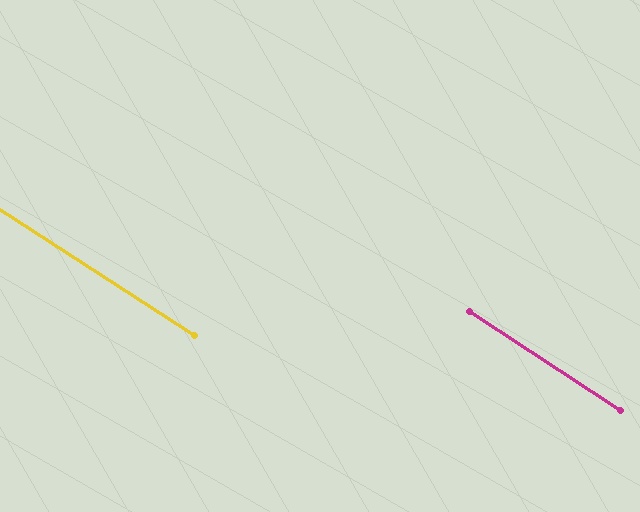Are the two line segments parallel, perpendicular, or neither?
Parallel — their directions differ by only 0.2°.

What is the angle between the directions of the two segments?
Approximately 0 degrees.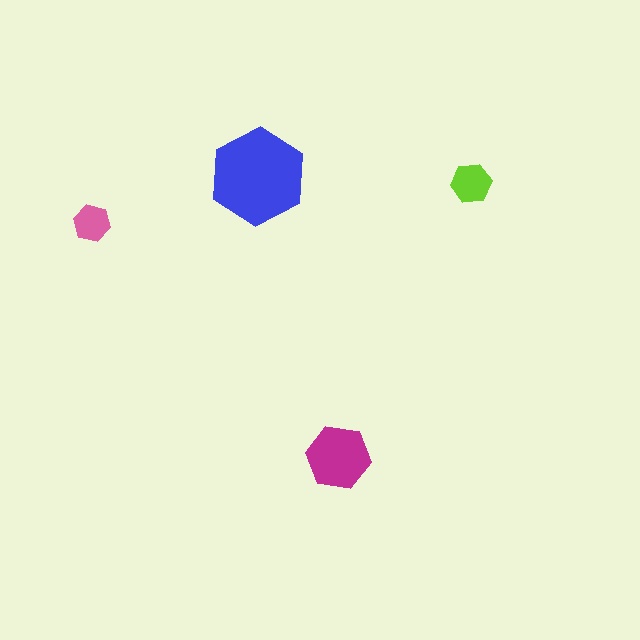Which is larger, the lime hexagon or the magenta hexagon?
The magenta one.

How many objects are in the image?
There are 4 objects in the image.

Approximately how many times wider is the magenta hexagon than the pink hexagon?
About 1.5 times wider.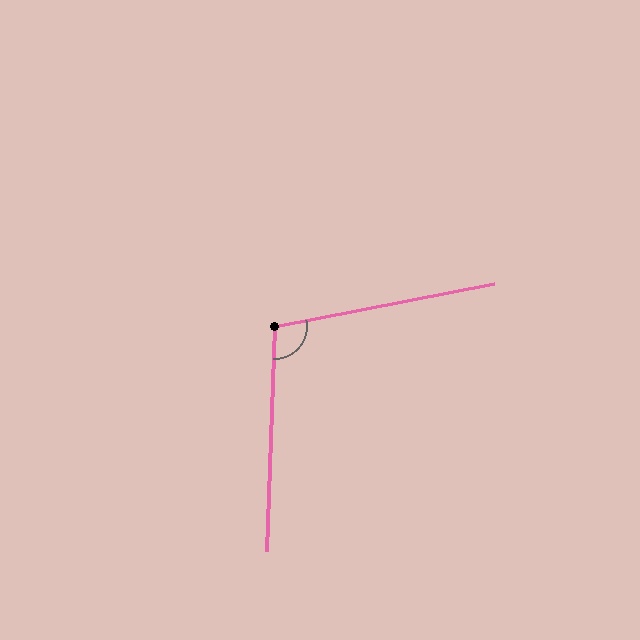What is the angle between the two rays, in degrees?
Approximately 103 degrees.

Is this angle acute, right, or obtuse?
It is obtuse.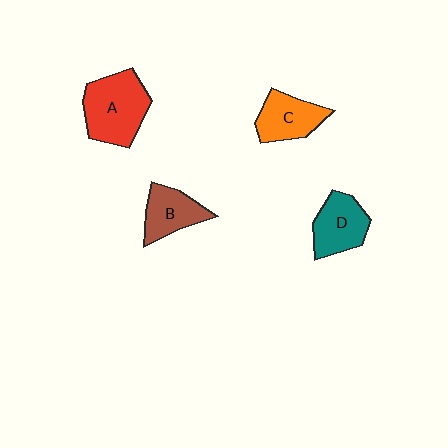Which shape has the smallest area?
Shape B (brown).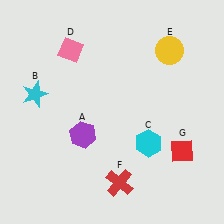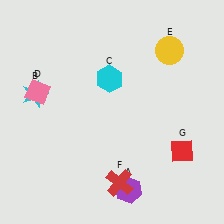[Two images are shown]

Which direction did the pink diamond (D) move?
The pink diamond (D) moved down.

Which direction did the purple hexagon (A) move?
The purple hexagon (A) moved down.